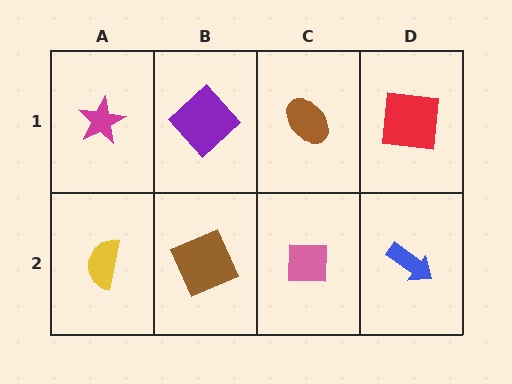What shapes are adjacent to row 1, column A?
A yellow semicircle (row 2, column A), a purple diamond (row 1, column B).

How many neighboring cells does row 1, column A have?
2.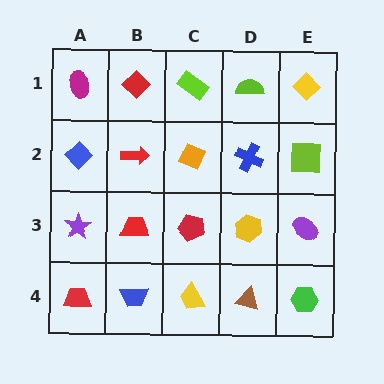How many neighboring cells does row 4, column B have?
3.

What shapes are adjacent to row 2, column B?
A red diamond (row 1, column B), a red trapezoid (row 3, column B), a blue diamond (row 2, column A), an orange diamond (row 2, column C).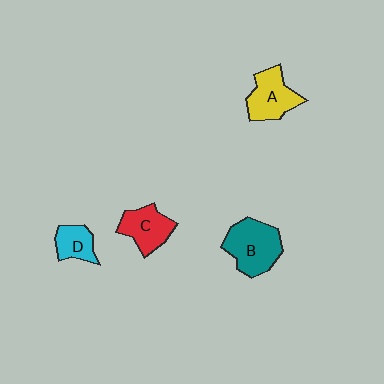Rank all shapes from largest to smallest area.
From largest to smallest: B (teal), A (yellow), C (red), D (cyan).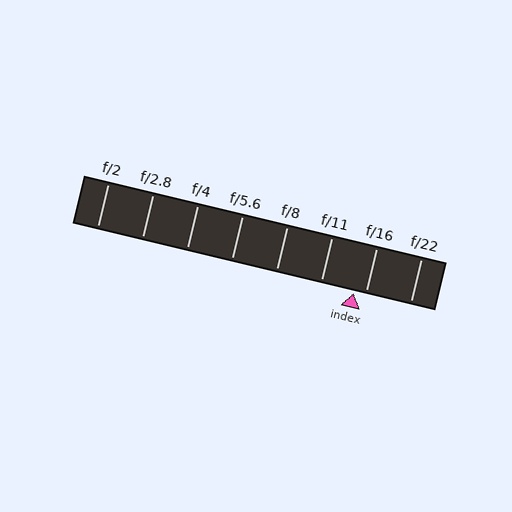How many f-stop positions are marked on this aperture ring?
There are 8 f-stop positions marked.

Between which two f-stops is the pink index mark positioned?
The index mark is between f/11 and f/16.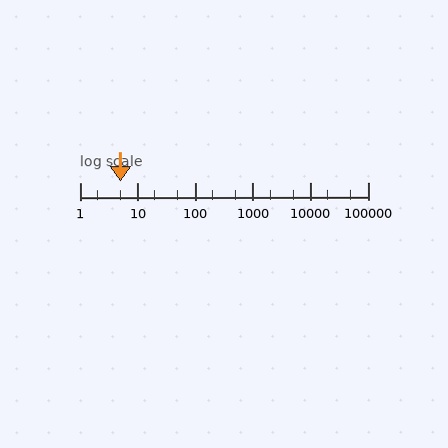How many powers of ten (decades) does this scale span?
The scale spans 5 decades, from 1 to 100000.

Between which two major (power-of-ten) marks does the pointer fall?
The pointer is between 1 and 10.